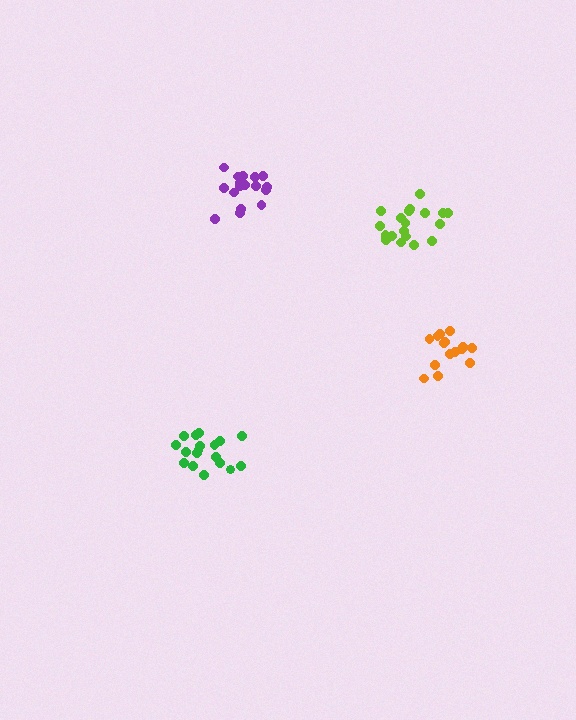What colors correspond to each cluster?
The clusters are colored: lime, purple, orange, green.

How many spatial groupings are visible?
There are 4 spatial groupings.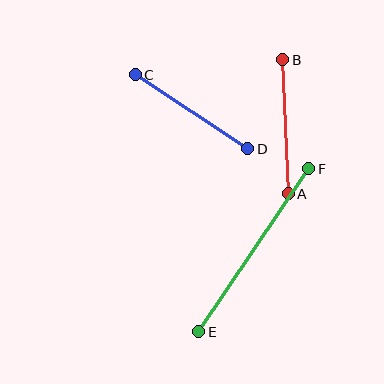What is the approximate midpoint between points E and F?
The midpoint is at approximately (254, 250) pixels.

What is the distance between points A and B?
The distance is approximately 134 pixels.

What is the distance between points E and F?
The distance is approximately 197 pixels.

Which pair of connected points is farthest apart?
Points E and F are farthest apart.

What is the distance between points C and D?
The distance is approximately 135 pixels.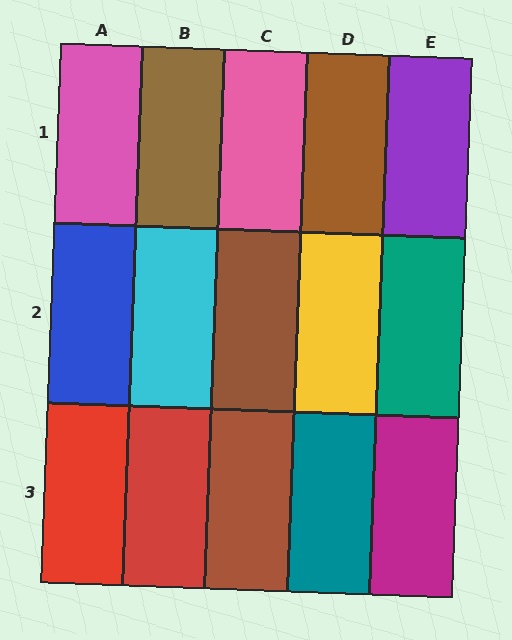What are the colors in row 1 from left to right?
Pink, brown, pink, brown, purple.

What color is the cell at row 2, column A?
Blue.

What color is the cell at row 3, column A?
Red.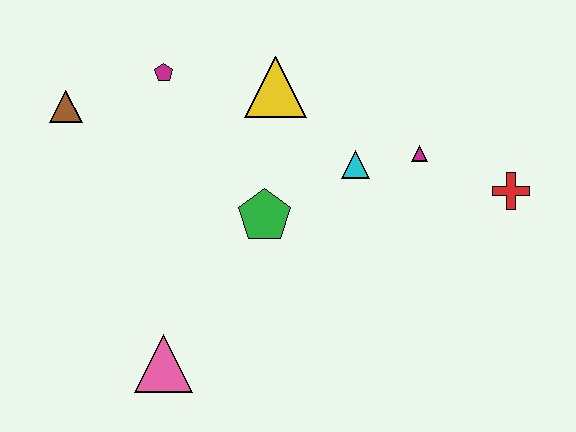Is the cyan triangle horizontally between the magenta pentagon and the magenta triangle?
Yes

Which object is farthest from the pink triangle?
The red cross is farthest from the pink triangle.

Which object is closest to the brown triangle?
The magenta pentagon is closest to the brown triangle.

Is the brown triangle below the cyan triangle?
No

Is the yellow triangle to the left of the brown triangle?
No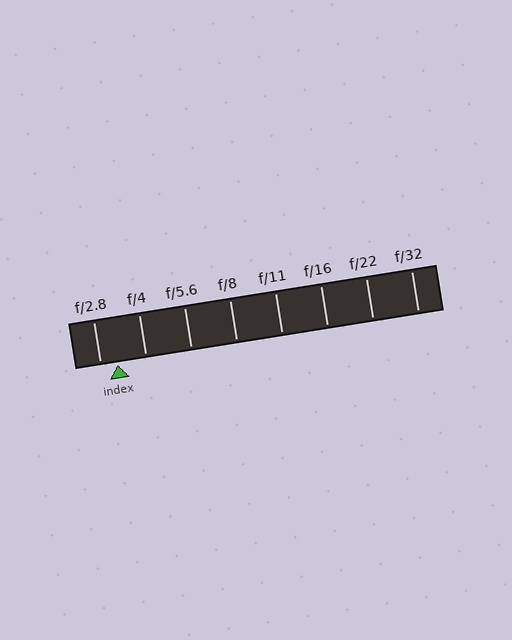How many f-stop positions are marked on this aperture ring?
There are 8 f-stop positions marked.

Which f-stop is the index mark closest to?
The index mark is closest to f/2.8.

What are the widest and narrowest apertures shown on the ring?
The widest aperture shown is f/2.8 and the narrowest is f/32.